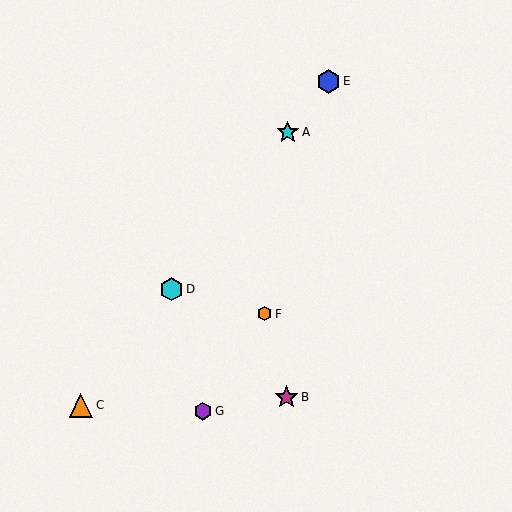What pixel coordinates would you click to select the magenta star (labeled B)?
Click at (286, 397) to select the magenta star B.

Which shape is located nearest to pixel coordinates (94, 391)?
The orange triangle (labeled C) at (81, 405) is nearest to that location.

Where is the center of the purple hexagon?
The center of the purple hexagon is at (203, 411).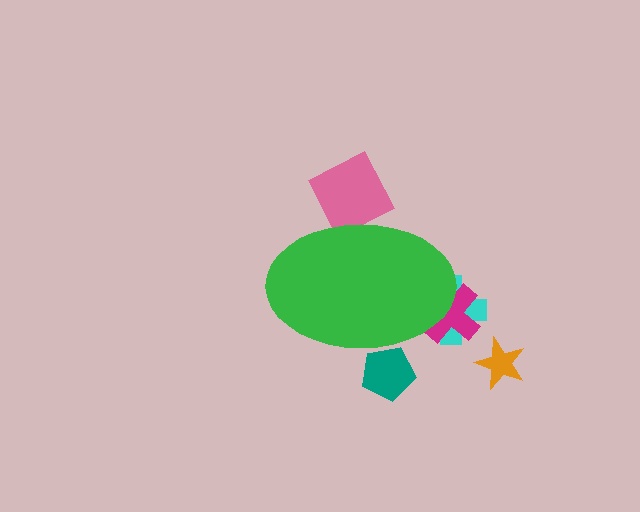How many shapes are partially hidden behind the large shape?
4 shapes are partially hidden.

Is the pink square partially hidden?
Yes, the pink square is partially hidden behind the green ellipse.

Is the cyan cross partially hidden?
Yes, the cyan cross is partially hidden behind the green ellipse.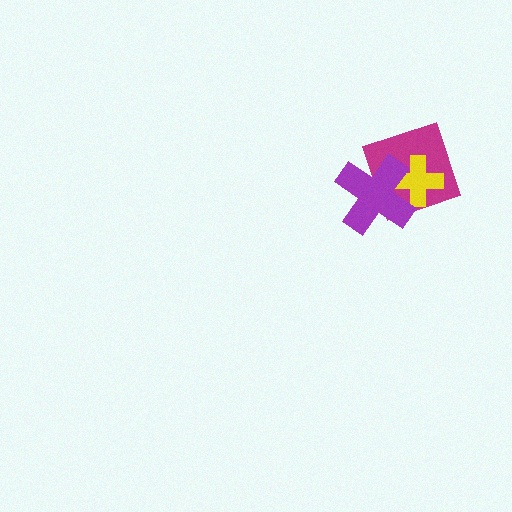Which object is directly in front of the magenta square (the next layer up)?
The yellow cross is directly in front of the magenta square.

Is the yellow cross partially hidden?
Yes, it is partially covered by another shape.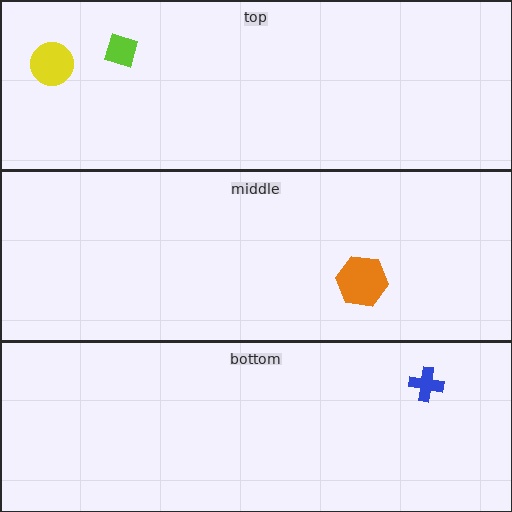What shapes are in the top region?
The lime diamond, the yellow circle.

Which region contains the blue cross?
The bottom region.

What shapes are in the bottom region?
The blue cross.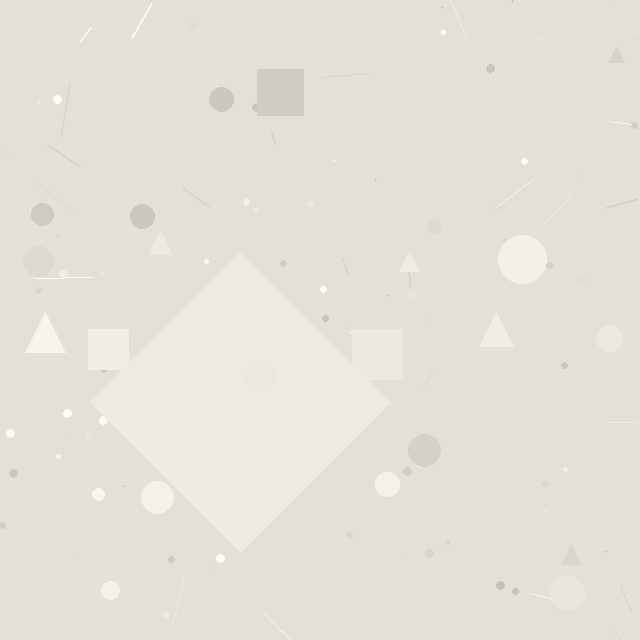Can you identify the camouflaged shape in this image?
The camouflaged shape is a diamond.